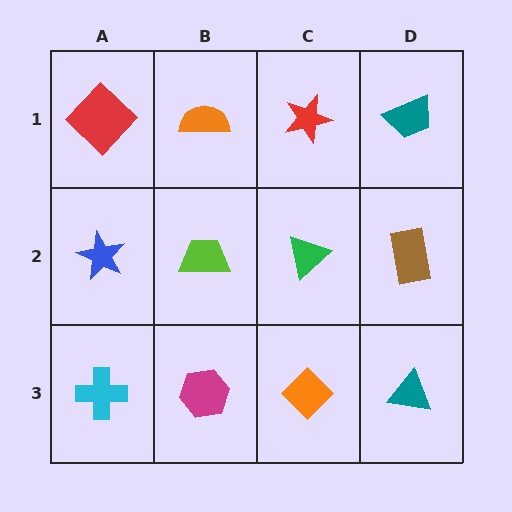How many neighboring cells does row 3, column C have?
3.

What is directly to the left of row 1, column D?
A red star.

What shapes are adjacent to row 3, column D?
A brown rectangle (row 2, column D), an orange diamond (row 3, column C).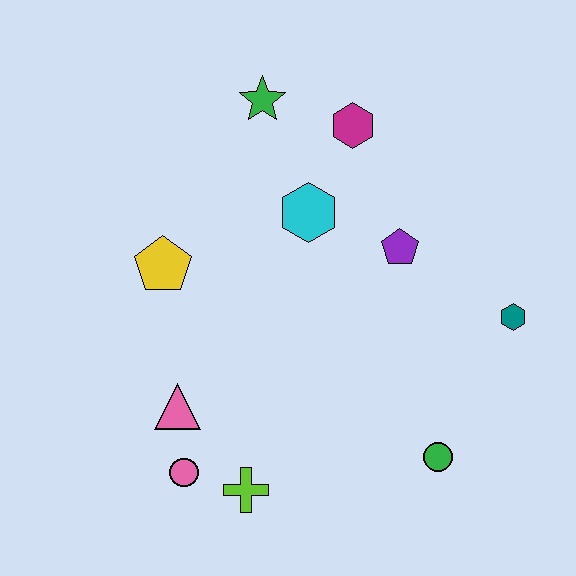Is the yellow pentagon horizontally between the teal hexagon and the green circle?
No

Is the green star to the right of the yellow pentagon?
Yes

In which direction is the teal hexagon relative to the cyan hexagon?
The teal hexagon is to the right of the cyan hexagon.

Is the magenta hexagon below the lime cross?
No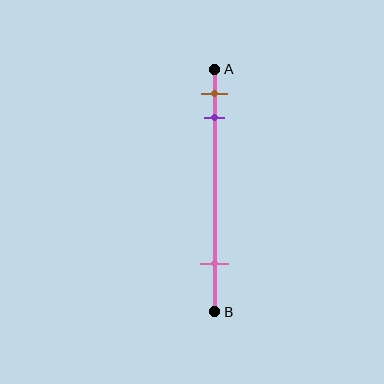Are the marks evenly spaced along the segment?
No, the marks are not evenly spaced.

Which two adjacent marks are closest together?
The brown and purple marks are the closest adjacent pair.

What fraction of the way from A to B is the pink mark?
The pink mark is approximately 80% (0.8) of the way from A to B.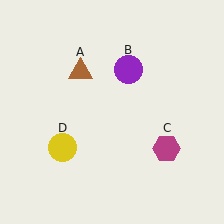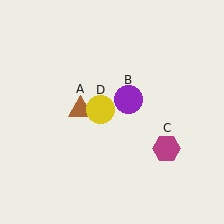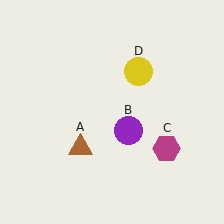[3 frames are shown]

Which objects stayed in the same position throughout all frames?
Magenta hexagon (object C) remained stationary.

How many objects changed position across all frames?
3 objects changed position: brown triangle (object A), purple circle (object B), yellow circle (object D).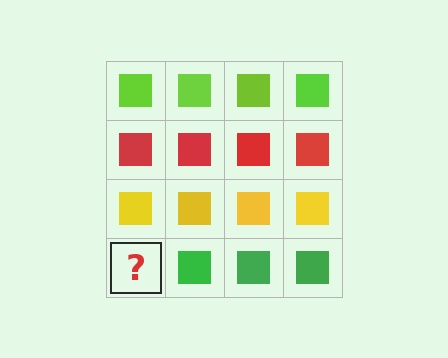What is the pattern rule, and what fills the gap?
The rule is that each row has a consistent color. The gap should be filled with a green square.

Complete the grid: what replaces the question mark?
The question mark should be replaced with a green square.